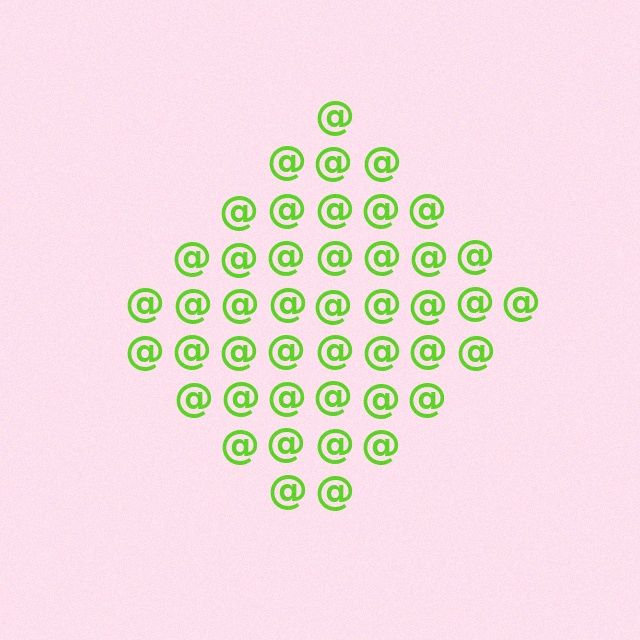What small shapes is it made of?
It is made of small at signs.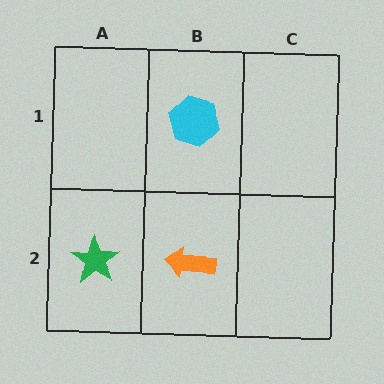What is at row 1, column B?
A cyan hexagon.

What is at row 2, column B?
An orange arrow.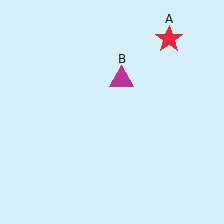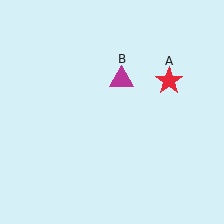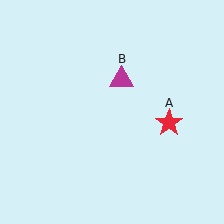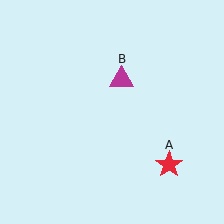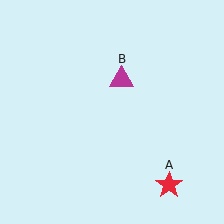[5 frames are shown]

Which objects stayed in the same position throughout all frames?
Magenta triangle (object B) remained stationary.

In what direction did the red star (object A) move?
The red star (object A) moved down.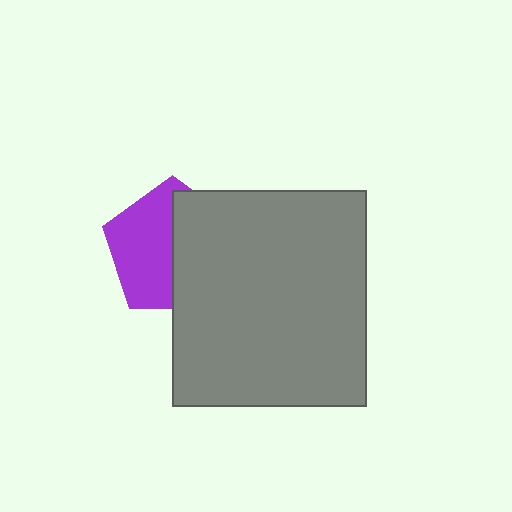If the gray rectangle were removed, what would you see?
You would see the complete purple pentagon.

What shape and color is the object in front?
The object in front is a gray rectangle.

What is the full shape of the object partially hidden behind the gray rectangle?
The partially hidden object is a purple pentagon.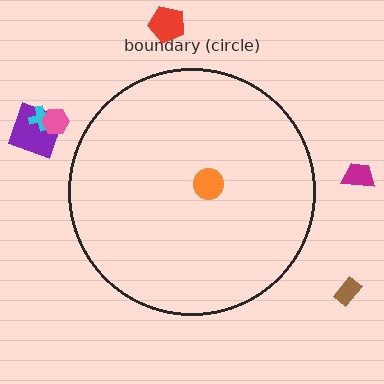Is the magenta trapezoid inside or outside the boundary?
Outside.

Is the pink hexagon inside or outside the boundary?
Outside.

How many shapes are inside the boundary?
1 inside, 6 outside.